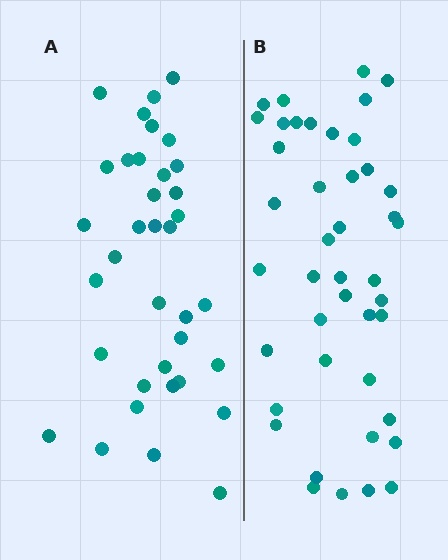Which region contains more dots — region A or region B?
Region B (the right region) has more dots.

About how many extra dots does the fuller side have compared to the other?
Region B has roughly 8 or so more dots than region A.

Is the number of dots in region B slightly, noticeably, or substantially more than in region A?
Region B has only slightly more — the two regions are fairly close. The ratio is roughly 1.2 to 1.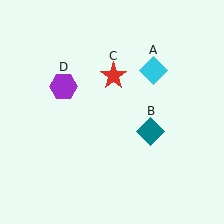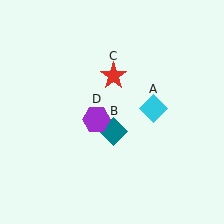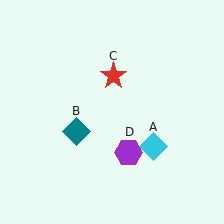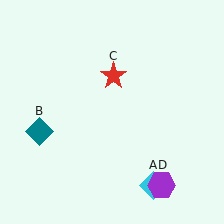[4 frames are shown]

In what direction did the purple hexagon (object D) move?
The purple hexagon (object D) moved down and to the right.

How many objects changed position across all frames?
3 objects changed position: cyan diamond (object A), teal diamond (object B), purple hexagon (object D).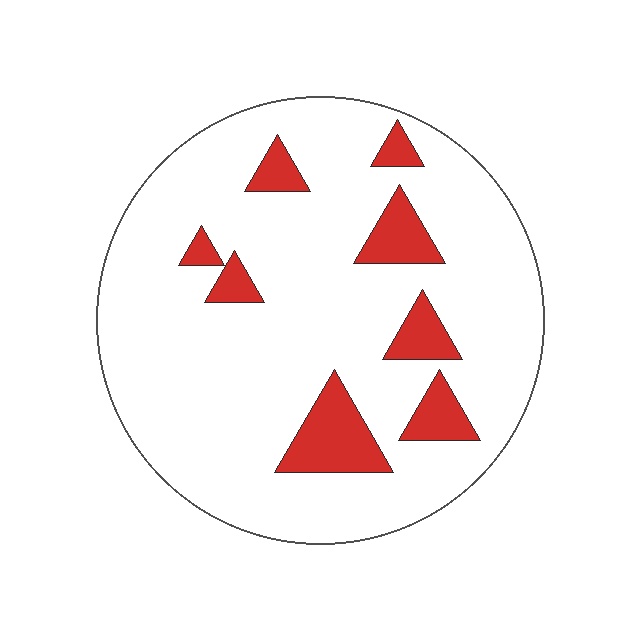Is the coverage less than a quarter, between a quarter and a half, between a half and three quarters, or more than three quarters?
Less than a quarter.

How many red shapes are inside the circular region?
8.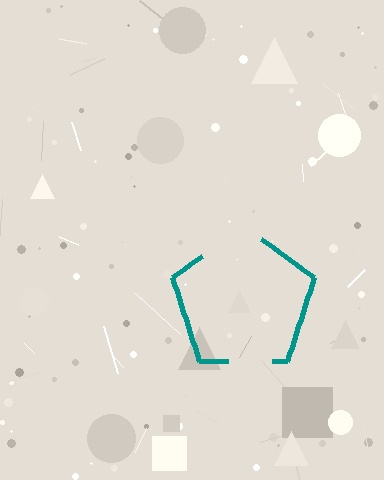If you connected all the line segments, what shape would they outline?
They would outline a pentagon.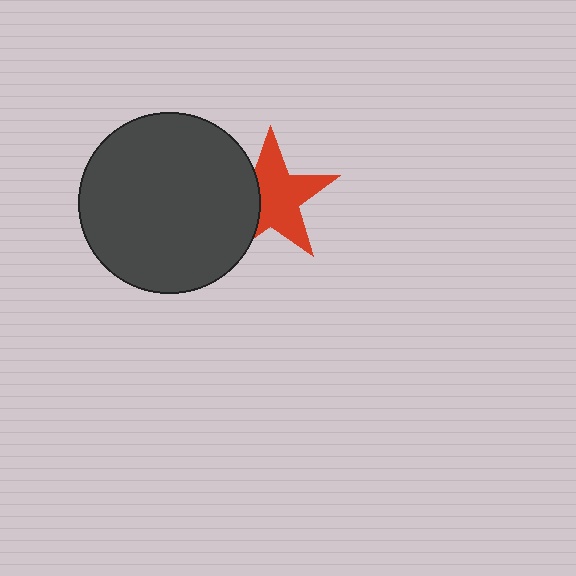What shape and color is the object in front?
The object in front is a dark gray circle.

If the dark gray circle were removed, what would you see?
You would see the complete red star.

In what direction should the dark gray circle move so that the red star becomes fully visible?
The dark gray circle should move left. That is the shortest direction to clear the overlap and leave the red star fully visible.